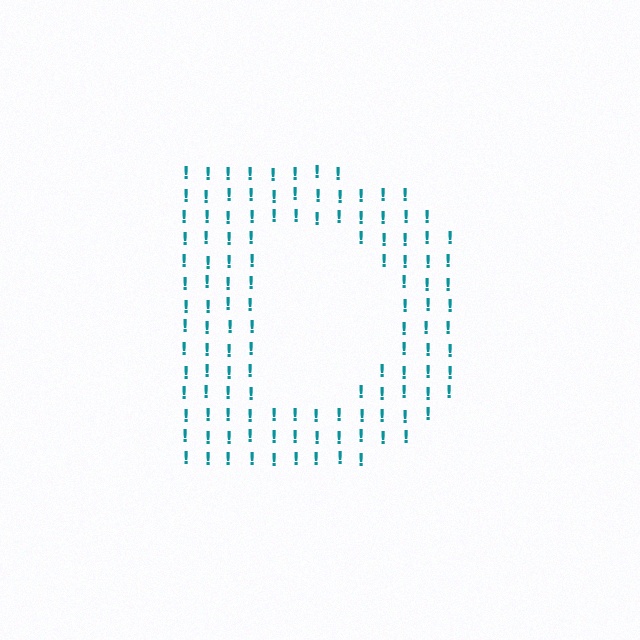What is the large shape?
The large shape is the letter D.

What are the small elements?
The small elements are exclamation marks.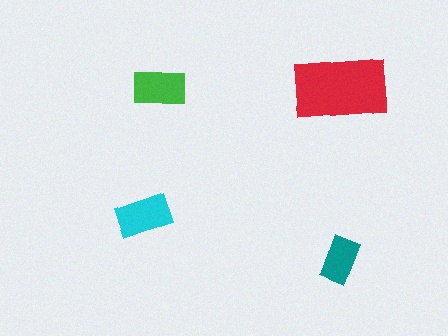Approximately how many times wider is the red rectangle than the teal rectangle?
About 2 times wider.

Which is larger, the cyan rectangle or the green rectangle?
The cyan one.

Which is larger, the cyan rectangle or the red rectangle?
The red one.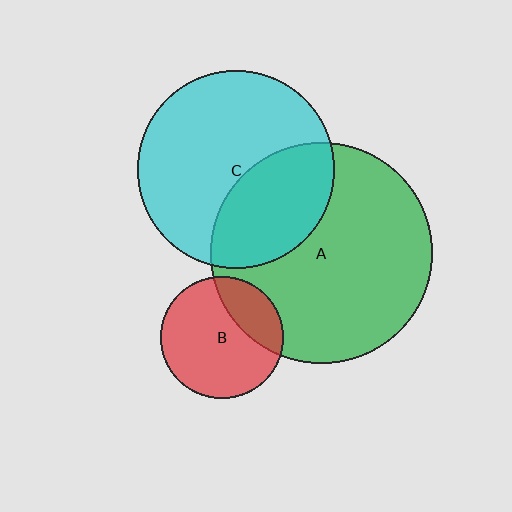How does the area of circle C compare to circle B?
Approximately 2.6 times.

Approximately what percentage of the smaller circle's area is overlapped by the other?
Approximately 25%.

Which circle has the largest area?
Circle A (green).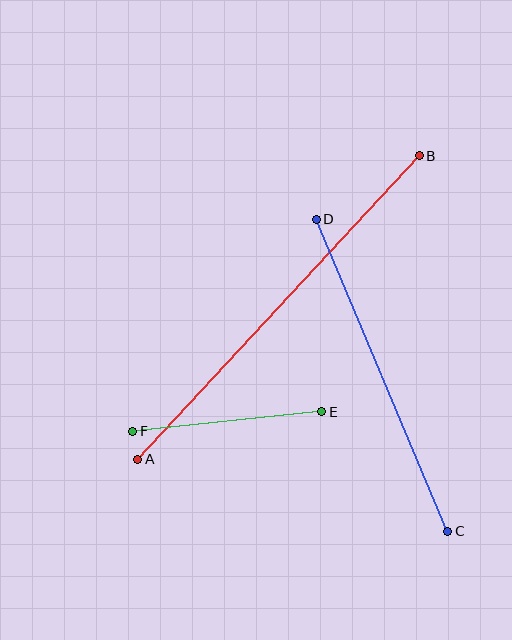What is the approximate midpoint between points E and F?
The midpoint is at approximately (227, 421) pixels.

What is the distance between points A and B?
The distance is approximately 414 pixels.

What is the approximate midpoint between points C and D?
The midpoint is at approximately (382, 375) pixels.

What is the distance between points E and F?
The distance is approximately 190 pixels.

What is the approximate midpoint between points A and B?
The midpoint is at approximately (279, 308) pixels.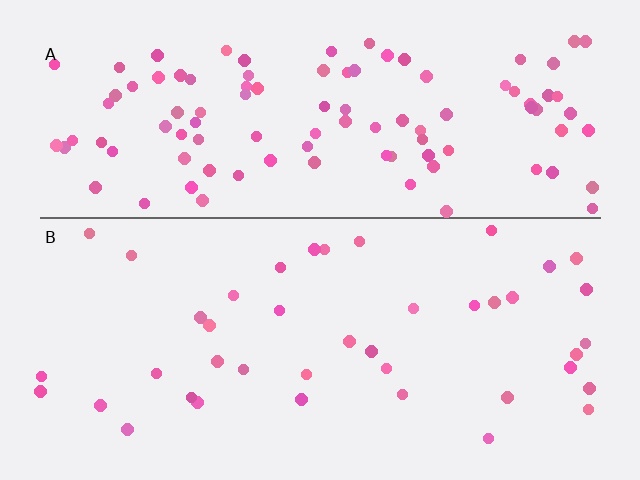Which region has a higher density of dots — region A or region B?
A (the top).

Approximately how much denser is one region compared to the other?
Approximately 2.5× — region A over region B.